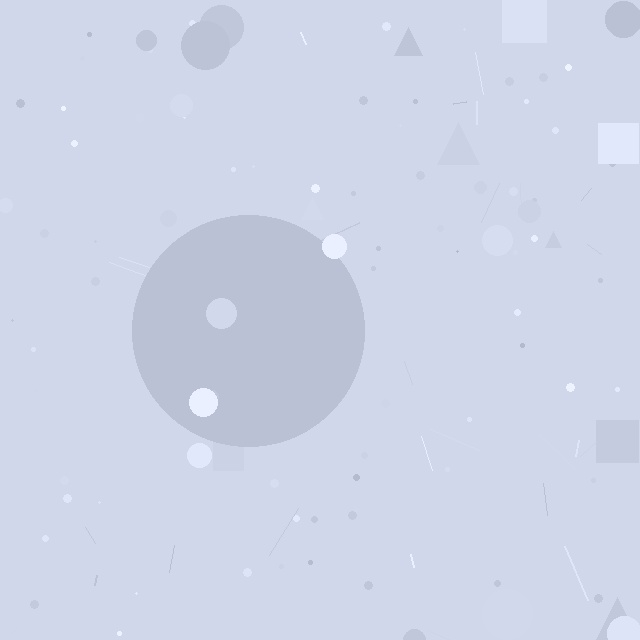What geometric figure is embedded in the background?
A circle is embedded in the background.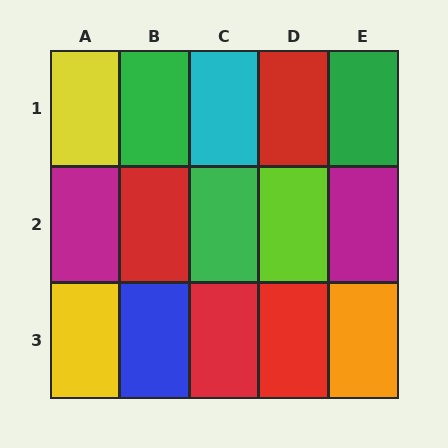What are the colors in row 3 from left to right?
Yellow, blue, red, red, orange.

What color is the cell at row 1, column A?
Yellow.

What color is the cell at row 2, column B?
Red.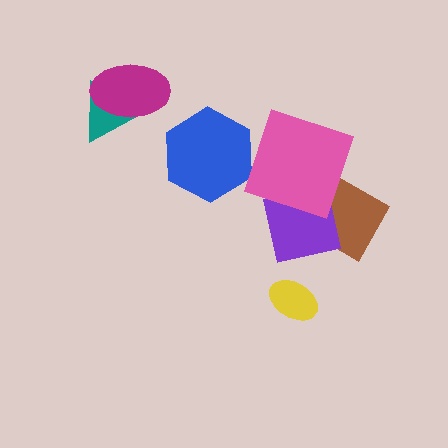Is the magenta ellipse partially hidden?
No, no other shape covers it.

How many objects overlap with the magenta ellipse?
1 object overlaps with the magenta ellipse.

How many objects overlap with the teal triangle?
1 object overlaps with the teal triangle.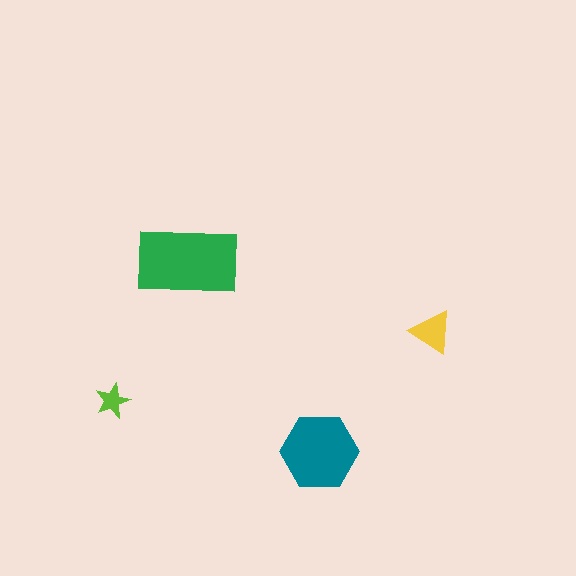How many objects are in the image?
There are 4 objects in the image.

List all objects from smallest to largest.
The lime star, the yellow triangle, the teal hexagon, the green rectangle.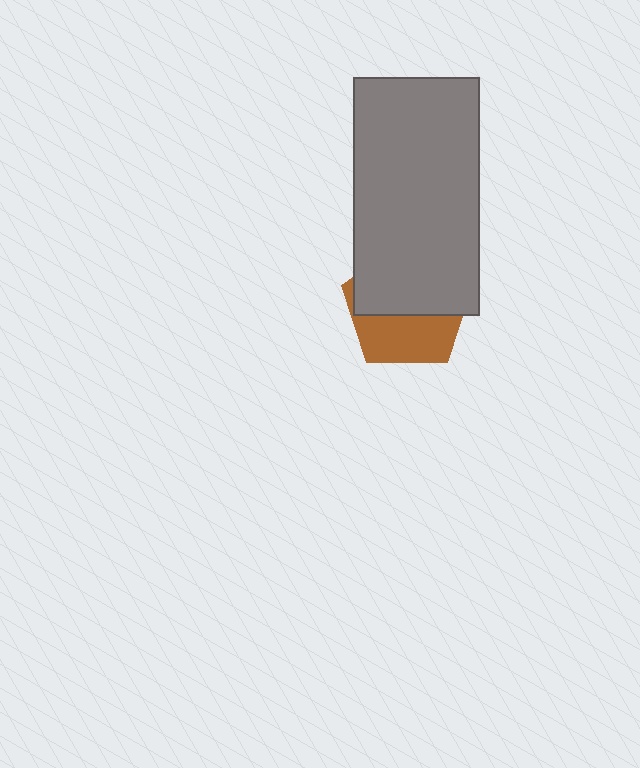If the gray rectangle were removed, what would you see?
You would see the complete brown pentagon.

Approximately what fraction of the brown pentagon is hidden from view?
Roughly 57% of the brown pentagon is hidden behind the gray rectangle.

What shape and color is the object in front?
The object in front is a gray rectangle.